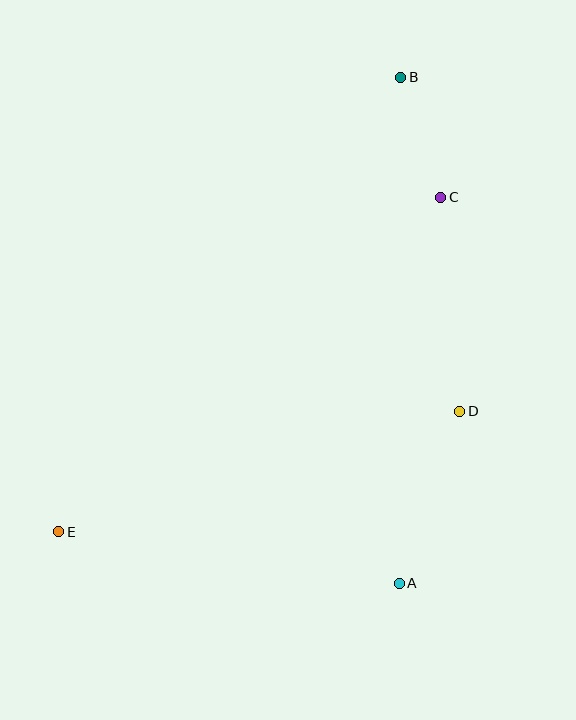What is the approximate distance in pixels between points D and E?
The distance between D and E is approximately 419 pixels.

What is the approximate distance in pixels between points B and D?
The distance between B and D is approximately 339 pixels.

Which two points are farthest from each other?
Points B and E are farthest from each other.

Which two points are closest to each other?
Points B and C are closest to each other.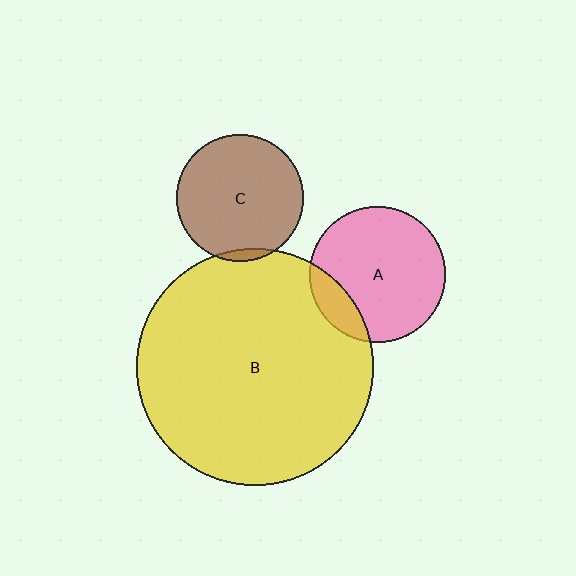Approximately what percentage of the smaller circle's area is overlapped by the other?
Approximately 15%.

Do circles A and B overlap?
Yes.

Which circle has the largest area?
Circle B (yellow).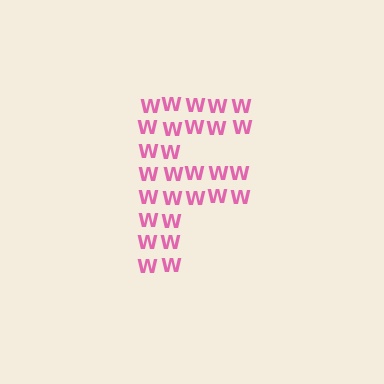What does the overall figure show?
The overall figure shows the letter F.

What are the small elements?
The small elements are letter W's.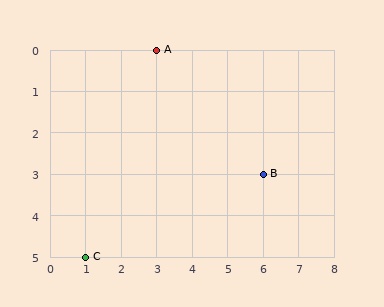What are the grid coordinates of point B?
Point B is at grid coordinates (6, 3).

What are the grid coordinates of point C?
Point C is at grid coordinates (1, 5).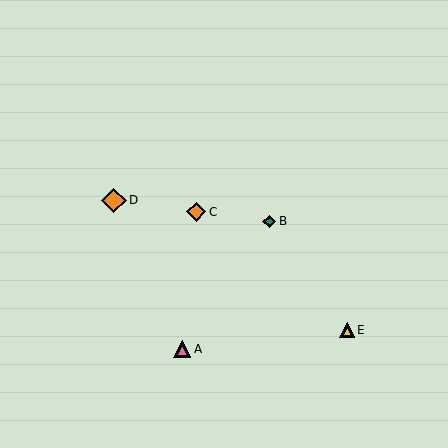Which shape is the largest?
The orange diamond (labeled D) is the largest.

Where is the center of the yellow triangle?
The center of the yellow triangle is at (347, 330).